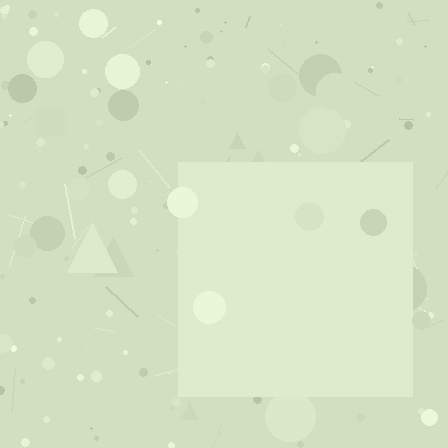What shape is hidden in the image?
A square is hidden in the image.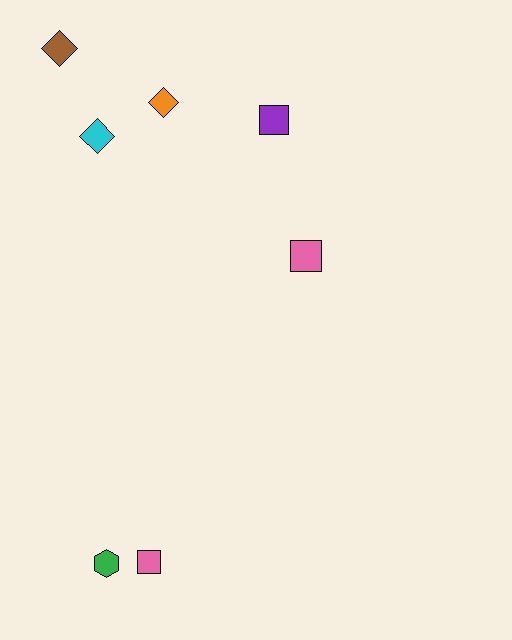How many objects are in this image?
There are 7 objects.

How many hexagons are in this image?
There is 1 hexagon.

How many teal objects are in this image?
There are no teal objects.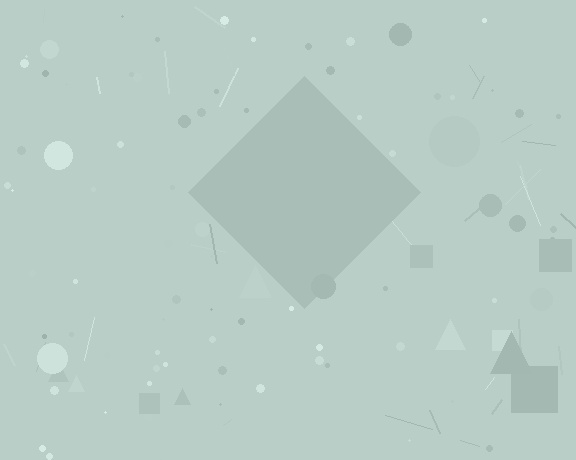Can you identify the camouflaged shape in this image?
The camouflaged shape is a diamond.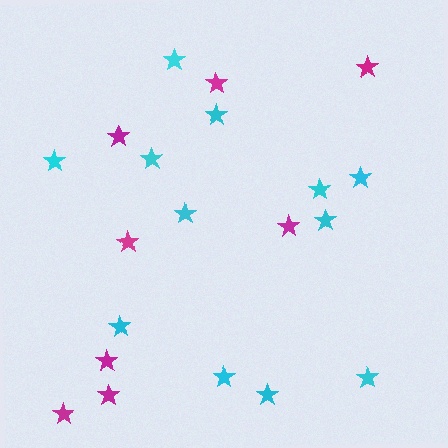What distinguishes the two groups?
There are 2 groups: one group of cyan stars (12) and one group of magenta stars (8).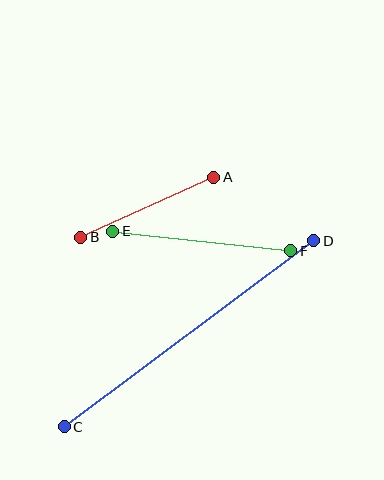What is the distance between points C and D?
The distance is approximately 311 pixels.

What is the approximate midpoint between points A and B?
The midpoint is at approximately (147, 207) pixels.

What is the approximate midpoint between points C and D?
The midpoint is at approximately (189, 334) pixels.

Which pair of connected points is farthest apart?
Points C and D are farthest apart.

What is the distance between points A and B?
The distance is approximately 146 pixels.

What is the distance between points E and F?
The distance is approximately 179 pixels.